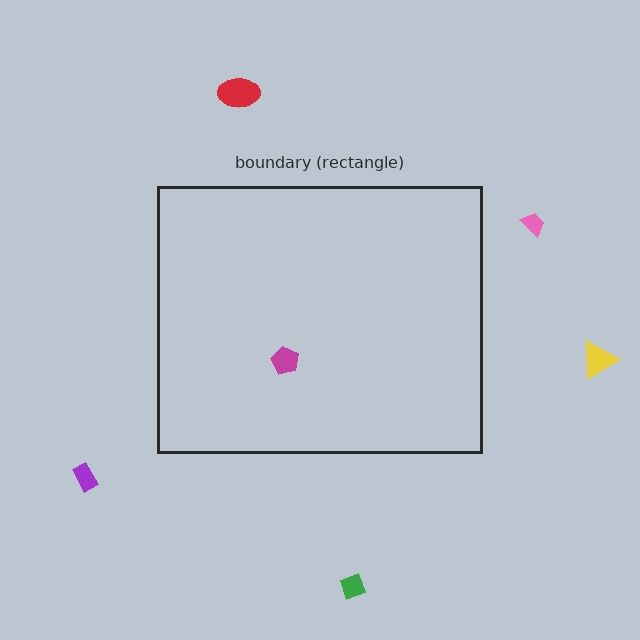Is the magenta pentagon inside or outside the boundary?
Inside.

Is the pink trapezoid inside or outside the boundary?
Outside.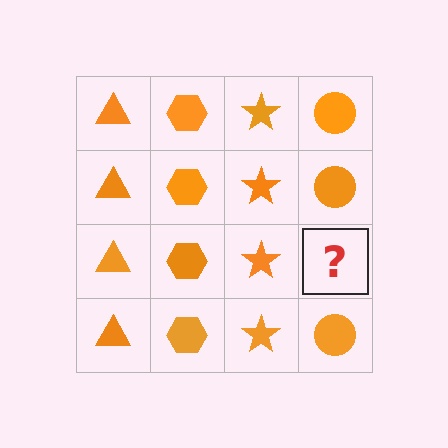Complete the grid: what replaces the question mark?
The question mark should be replaced with an orange circle.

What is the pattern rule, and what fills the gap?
The rule is that each column has a consistent shape. The gap should be filled with an orange circle.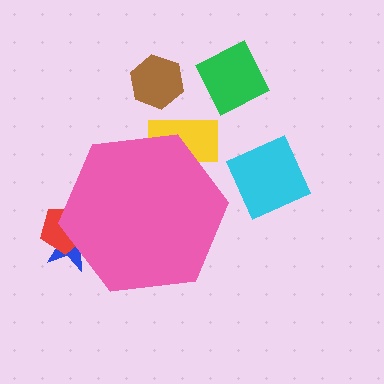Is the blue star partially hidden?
Yes, the blue star is partially hidden behind the pink hexagon.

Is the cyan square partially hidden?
No, the cyan square is fully visible.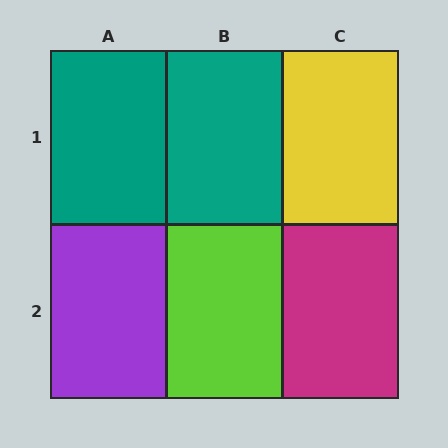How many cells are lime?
1 cell is lime.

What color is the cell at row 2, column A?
Purple.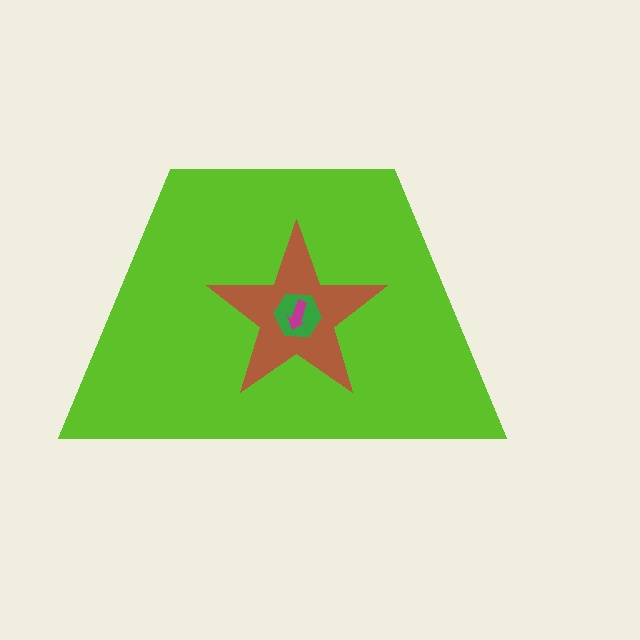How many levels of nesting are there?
4.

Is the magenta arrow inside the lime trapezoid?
Yes.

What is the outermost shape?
The lime trapezoid.